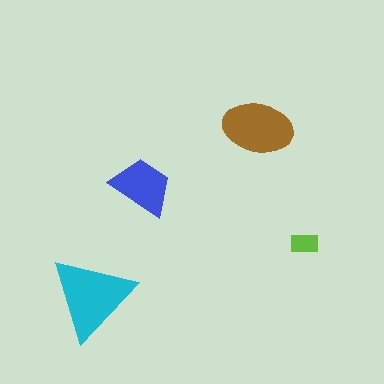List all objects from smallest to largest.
The lime rectangle, the blue trapezoid, the brown ellipse, the cyan triangle.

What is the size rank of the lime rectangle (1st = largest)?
4th.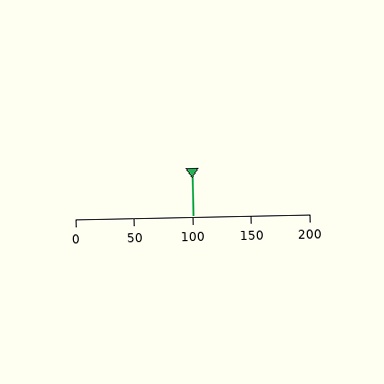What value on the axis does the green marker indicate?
The marker indicates approximately 100.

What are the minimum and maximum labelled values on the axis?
The axis runs from 0 to 200.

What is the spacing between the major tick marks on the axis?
The major ticks are spaced 50 apart.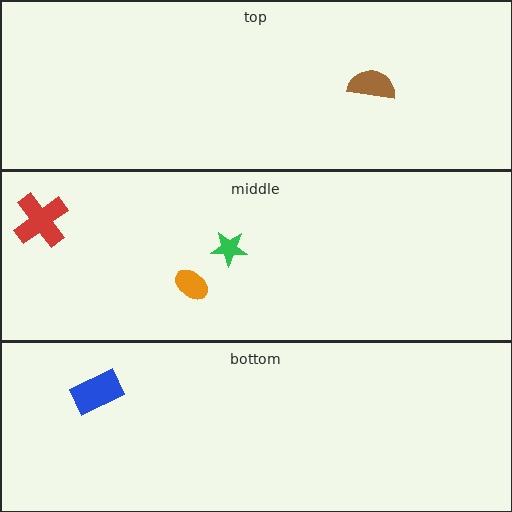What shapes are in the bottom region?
The blue rectangle.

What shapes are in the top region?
The brown semicircle.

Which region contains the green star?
The middle region.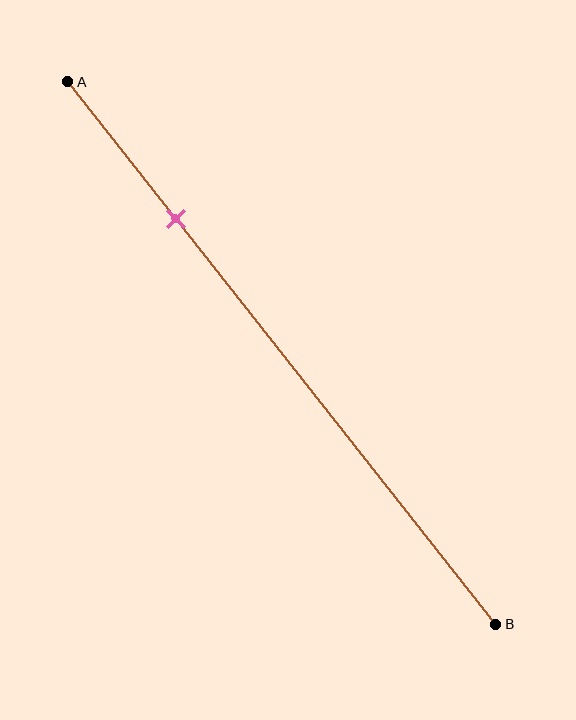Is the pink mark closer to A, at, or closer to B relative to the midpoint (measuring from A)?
The pink mark is closer to point A than the midpoint of segment AB.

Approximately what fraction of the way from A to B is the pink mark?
The pink mark is approximately 25% of the way from A to B.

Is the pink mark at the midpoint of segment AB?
No, the mark is at about 25% from A, not at the 50% midpoint.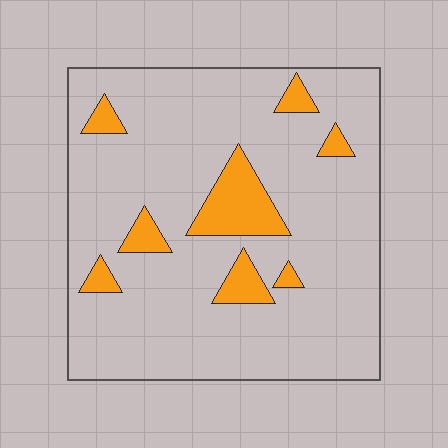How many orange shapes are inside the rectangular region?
8.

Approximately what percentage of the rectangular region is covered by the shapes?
Approximately 15%.